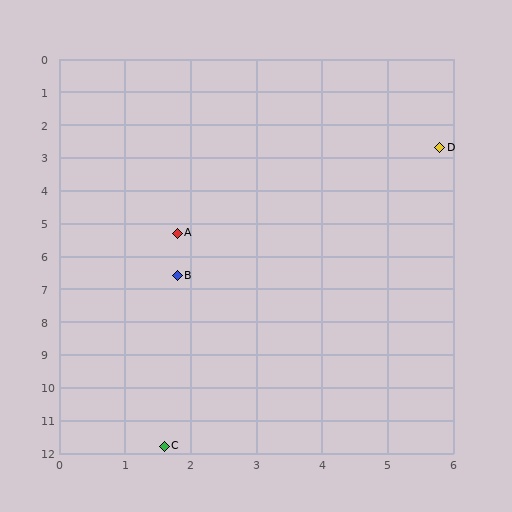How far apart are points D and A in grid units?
Points D and A are about 4.8 grid units apart.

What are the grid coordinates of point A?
Point A is at approximately (1.8, 5.3).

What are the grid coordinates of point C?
Point C is at approximately (1.6, 11.8).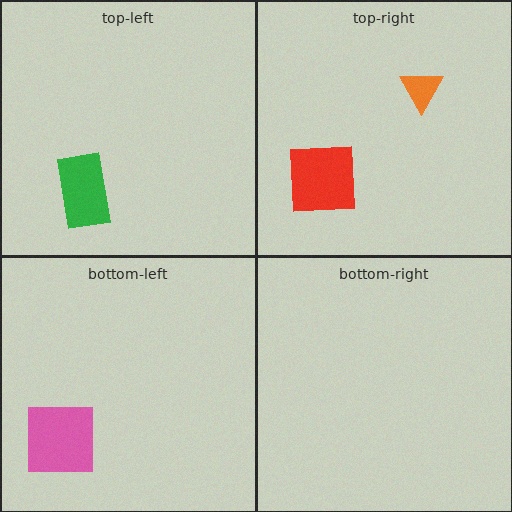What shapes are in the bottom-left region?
The pink square.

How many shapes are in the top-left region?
1.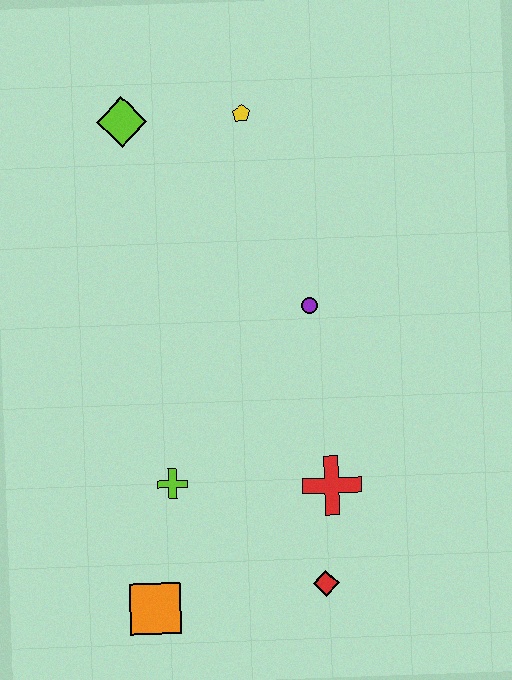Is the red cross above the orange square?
Yes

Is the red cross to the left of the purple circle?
No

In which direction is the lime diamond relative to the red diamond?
The lime diamond is above the red diamond.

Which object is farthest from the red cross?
The lime diamond is farthest from the red cross.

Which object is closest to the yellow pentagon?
The lime diamond is closest to the yellow pentagon.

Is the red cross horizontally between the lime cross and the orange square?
No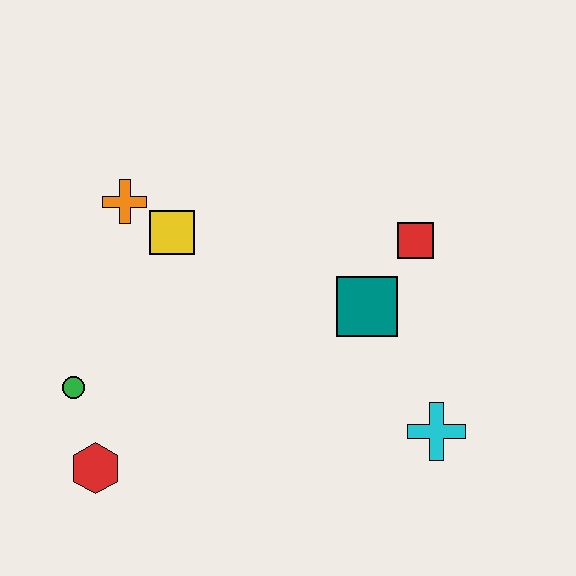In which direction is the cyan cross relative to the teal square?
The cyan cross is below the teal square.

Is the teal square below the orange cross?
Yes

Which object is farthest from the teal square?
The red hexagon is farthest from the teal square.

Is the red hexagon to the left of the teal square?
Yes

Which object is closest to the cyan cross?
The teal square is closest to the cyan cross.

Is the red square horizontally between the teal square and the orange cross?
No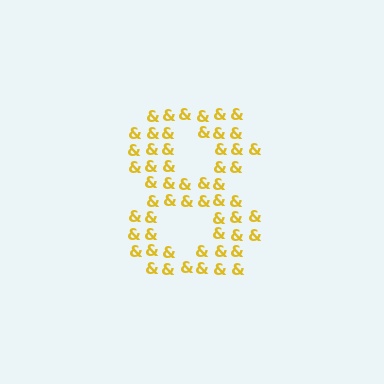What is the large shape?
The large shape is the digit 8.